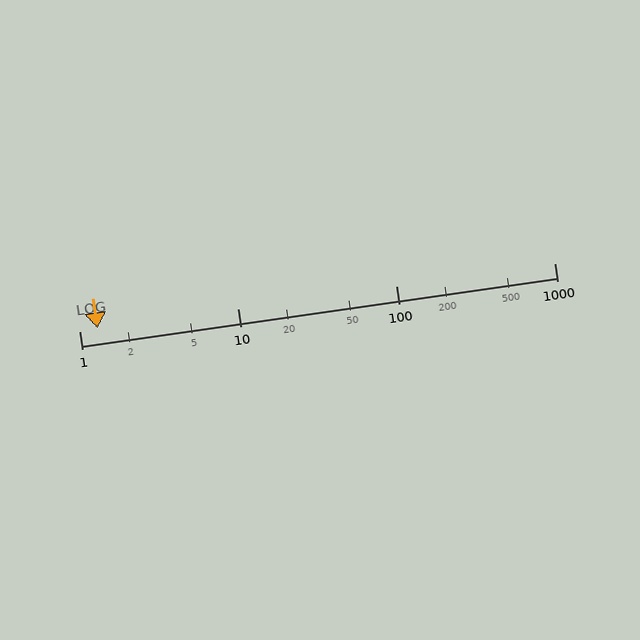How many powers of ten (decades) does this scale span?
The scale spans 3 decades, from 1 to 1000.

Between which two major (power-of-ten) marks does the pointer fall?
The pointer is between 1 and 10.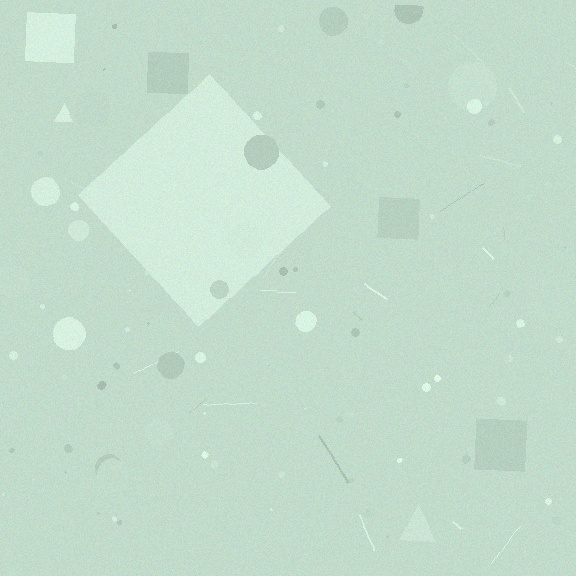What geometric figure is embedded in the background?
A diamond is embedded in the background.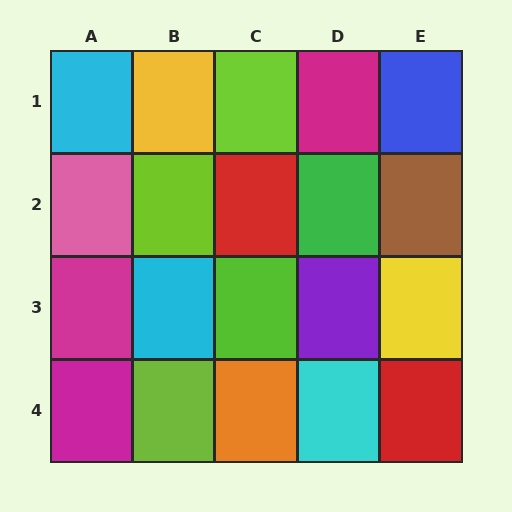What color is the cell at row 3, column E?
Yellow.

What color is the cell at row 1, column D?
Magenta.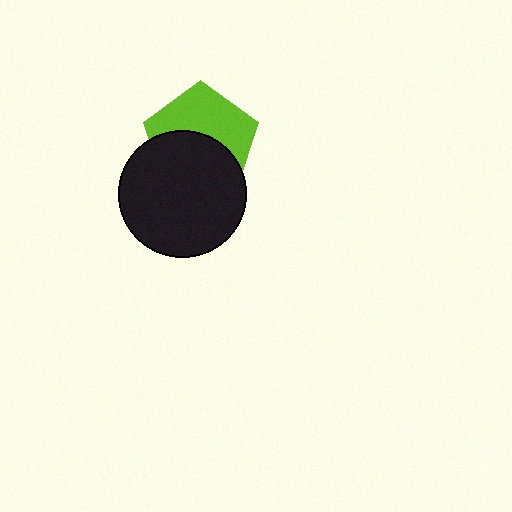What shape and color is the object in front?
The object in front is a black circle.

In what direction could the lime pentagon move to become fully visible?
The lime pentagon could move up. That would shift it out from behind the black circle entirely.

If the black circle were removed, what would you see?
You would see the complete lime pentagon.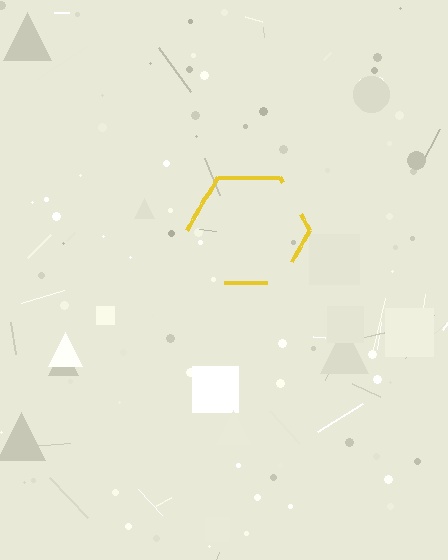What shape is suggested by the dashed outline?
The dashed outline suggests a hexagon.